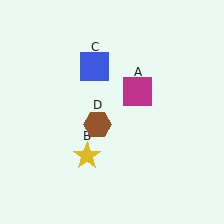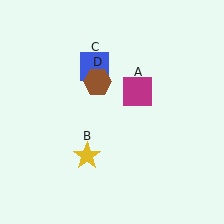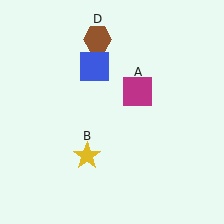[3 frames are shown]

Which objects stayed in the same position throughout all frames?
Magenta square (object A) and yellow star (object B) and blue square (object C) remained stationary.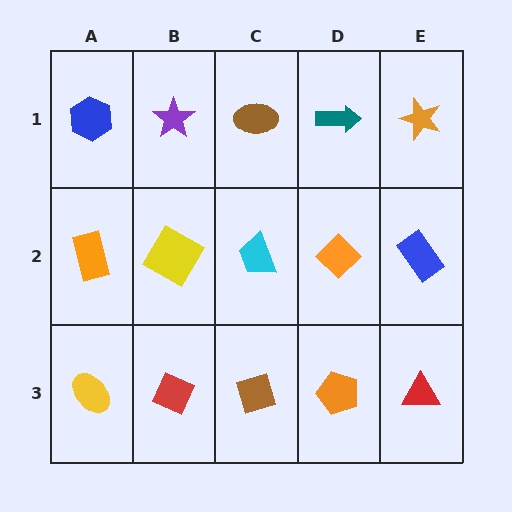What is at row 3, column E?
A red triangle.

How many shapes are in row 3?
5 shapes.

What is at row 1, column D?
A teal arrow.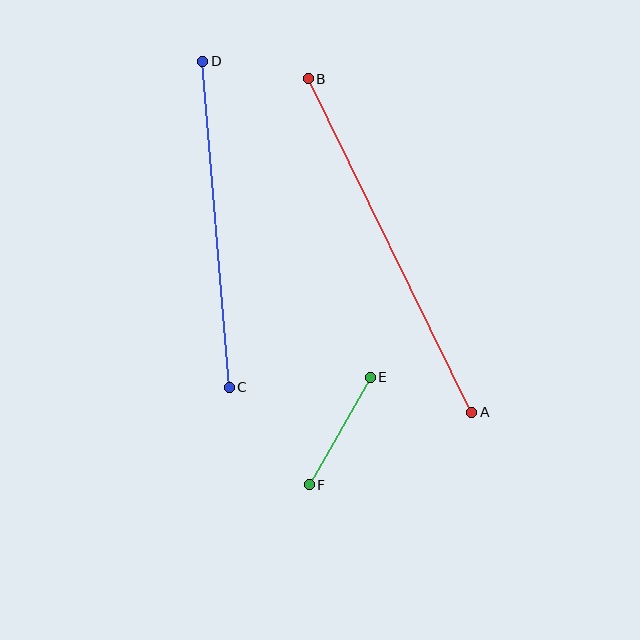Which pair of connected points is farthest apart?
Points A and B are farthest apart.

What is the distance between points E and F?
The distance is approximately 124 pixels.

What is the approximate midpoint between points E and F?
The midpoint is at approximately (340, 431) pixels.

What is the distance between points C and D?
The distance is approximately 327 pixels.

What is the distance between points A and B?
The distance is approximately 372 pixels.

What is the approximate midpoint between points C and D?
The midpoint is at approximately (216, 224) pixels.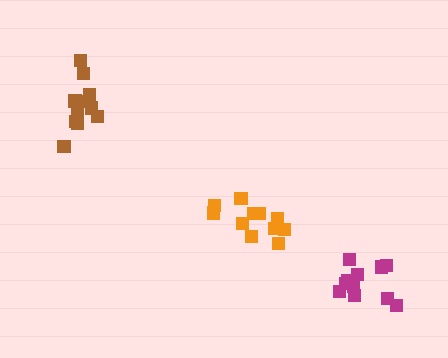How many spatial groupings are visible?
There are 3 spatial groupings.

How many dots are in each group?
Group 1: 11 dots, Group 2: 11 dots, Group 3: 11 dots (33 total).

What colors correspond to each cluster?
The clusters are colored: orange, magenta, brown.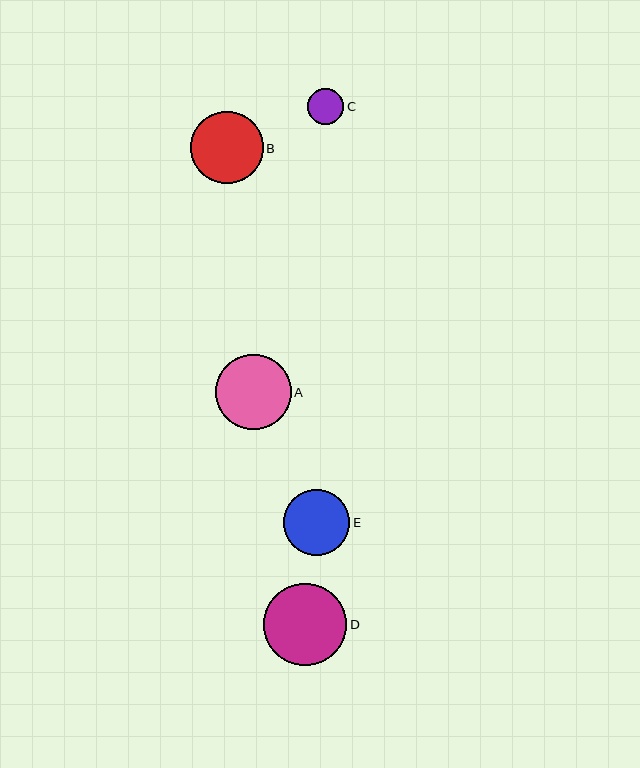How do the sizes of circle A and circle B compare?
Circle A and circle B are approximately the same size.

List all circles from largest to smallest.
From largest to smallest: D, A, B, E, C.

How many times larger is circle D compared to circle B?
Circle D is approximately 1.1 times the size of circle B.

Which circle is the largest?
Circle D is the largest with a size of approximately 83 pixels.